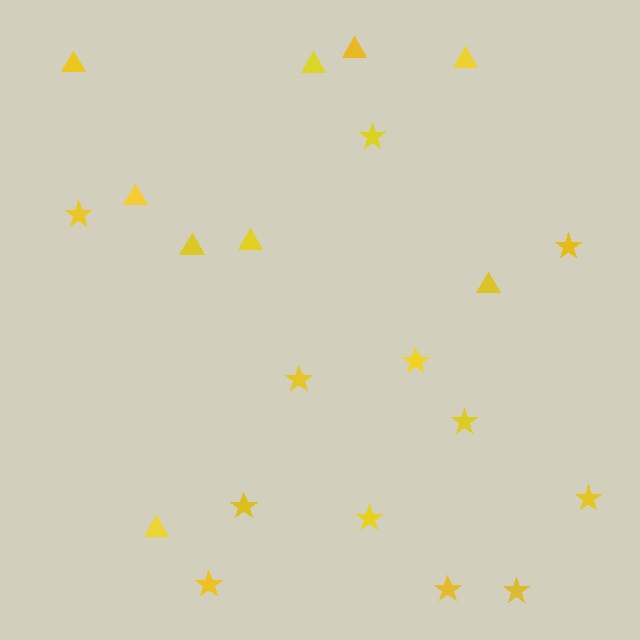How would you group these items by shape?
There are 2 groups: one group of stars (12) and one group of triangles (9).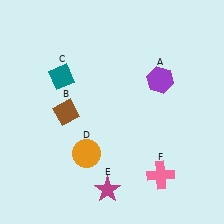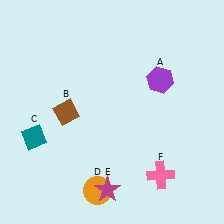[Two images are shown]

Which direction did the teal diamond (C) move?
The teal diamond (C) moved down.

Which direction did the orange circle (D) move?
The orange circle (D) moved down.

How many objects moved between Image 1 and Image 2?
2 objects moved between the two images.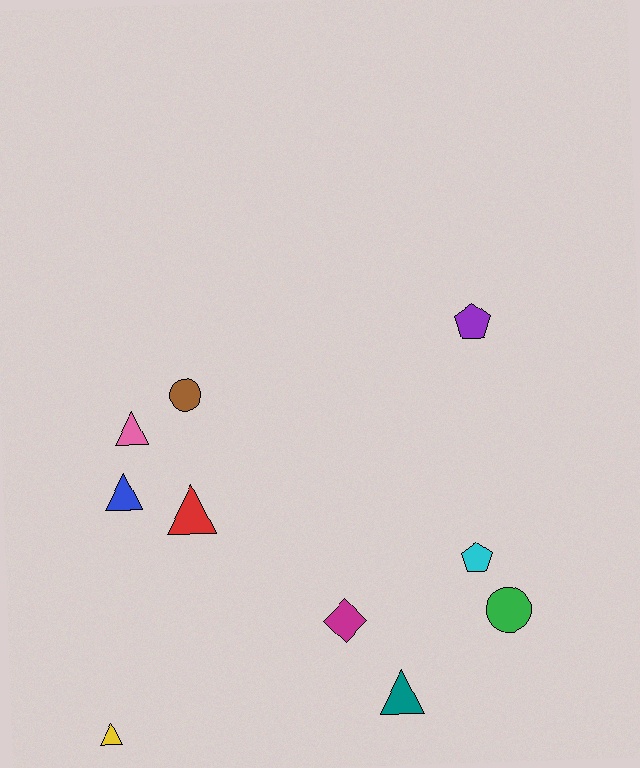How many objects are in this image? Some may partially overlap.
There are 10 objects.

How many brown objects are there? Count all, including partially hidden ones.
There is 1 brown object.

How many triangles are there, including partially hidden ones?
There are 5 triangles.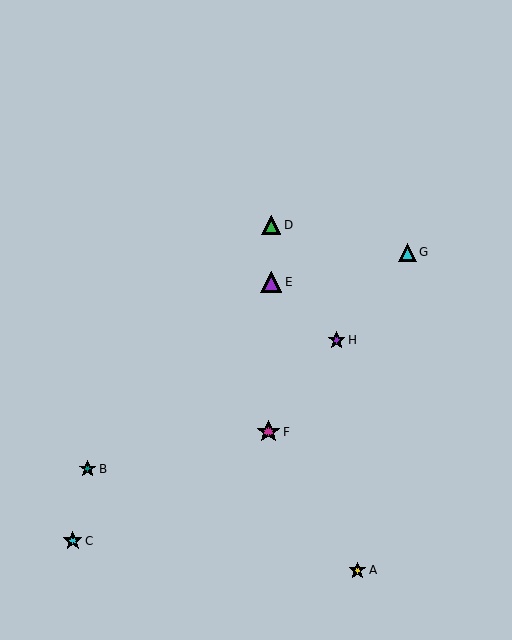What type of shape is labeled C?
Shape C is a cyan star.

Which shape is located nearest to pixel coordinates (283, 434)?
The magenta star (labeled F) at (269, 432) is nearest to that location.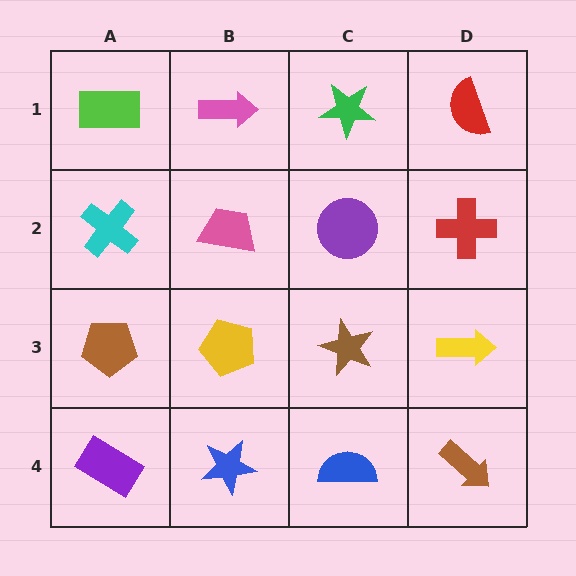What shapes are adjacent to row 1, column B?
A pink trapezoid (row 2, column B), a lime rectangle (row 1, column A), a green star (row 1, column C).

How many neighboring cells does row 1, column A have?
2.